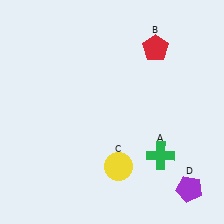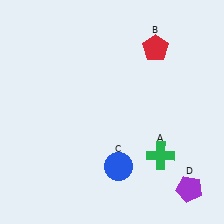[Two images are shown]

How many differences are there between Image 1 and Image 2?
There is 1 difference between the two images.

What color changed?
The circle (C) changed from yellow in Image 1 to blue in Image 2.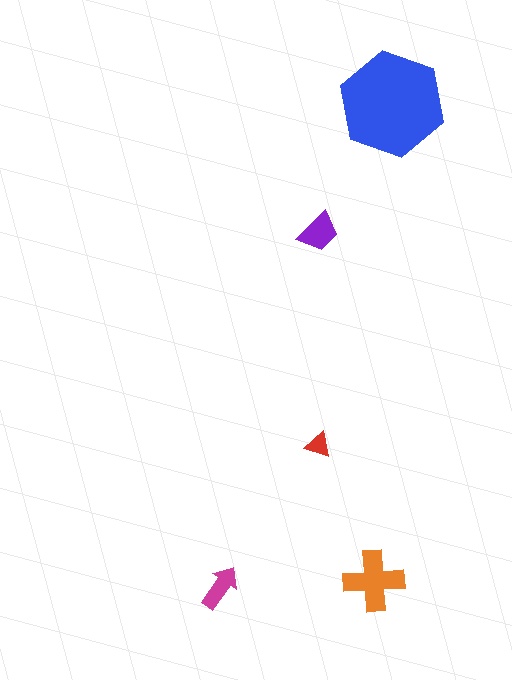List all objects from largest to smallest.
The blue hexagon, the orange cross, the purple trapezoid, the magenta arrow, the red triangle.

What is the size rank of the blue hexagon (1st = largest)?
1st.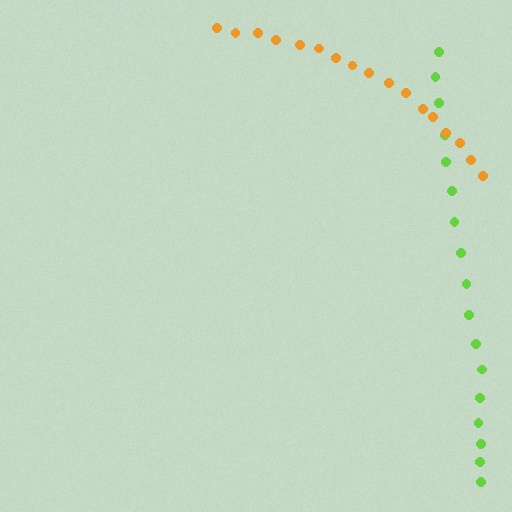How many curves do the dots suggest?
There are 2 distinct paths.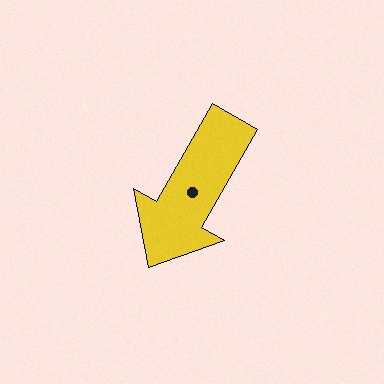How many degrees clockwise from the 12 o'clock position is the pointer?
Approximately 210 degrees.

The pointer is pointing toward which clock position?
Roughly 7 o'clock.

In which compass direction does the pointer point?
Southwest.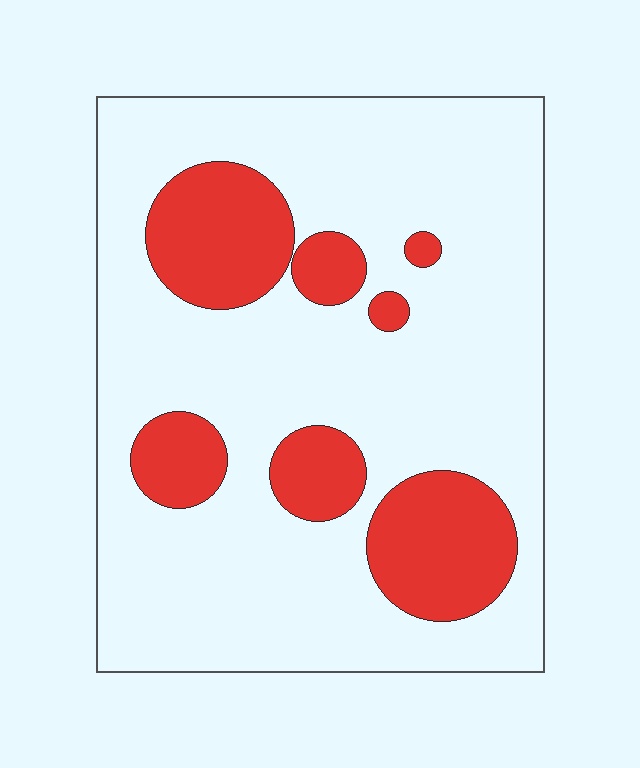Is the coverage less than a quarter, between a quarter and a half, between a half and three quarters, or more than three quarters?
Less than a quarter.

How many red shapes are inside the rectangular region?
7.